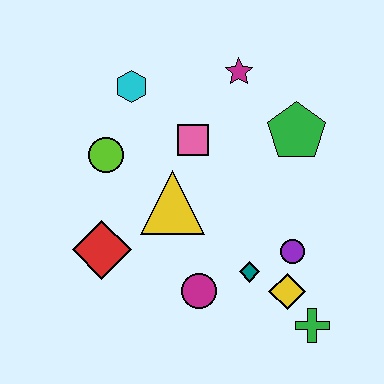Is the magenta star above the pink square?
Yes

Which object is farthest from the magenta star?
The green cross is farthest from the magenta star.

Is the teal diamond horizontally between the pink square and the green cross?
Yes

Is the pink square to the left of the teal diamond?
Yes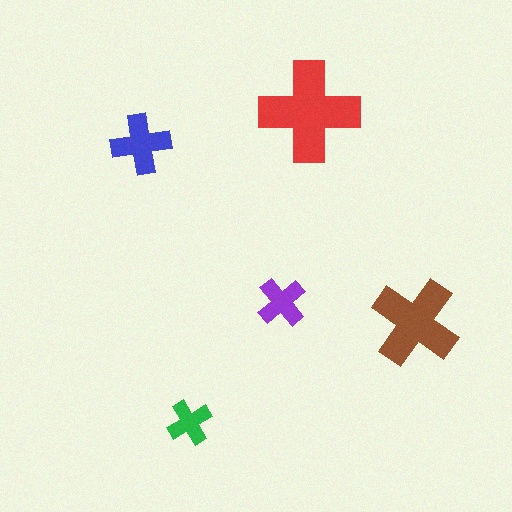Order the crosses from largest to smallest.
the red one, the brown one, the blue one, the purple one, the green one.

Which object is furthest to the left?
The blue cross is leftmost.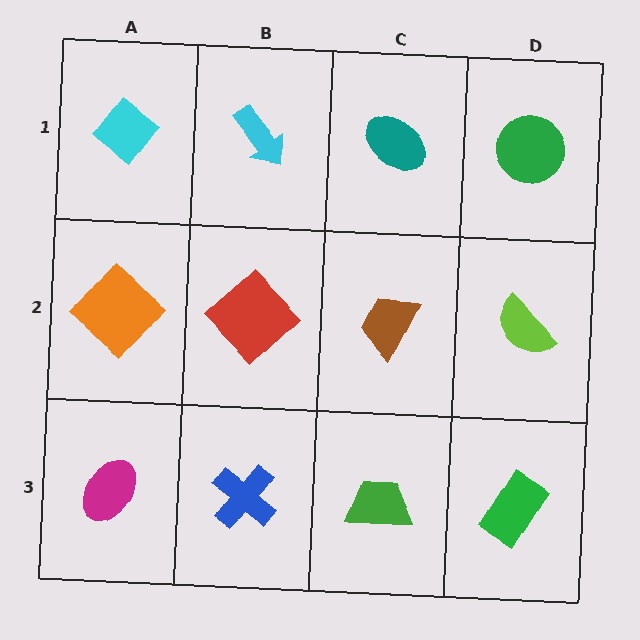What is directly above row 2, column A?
A cyan diamond.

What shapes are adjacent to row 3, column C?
A brown trapezoid (row 2, column C), a blue cross (row 3, column B), a green rectangle (row 3, column D).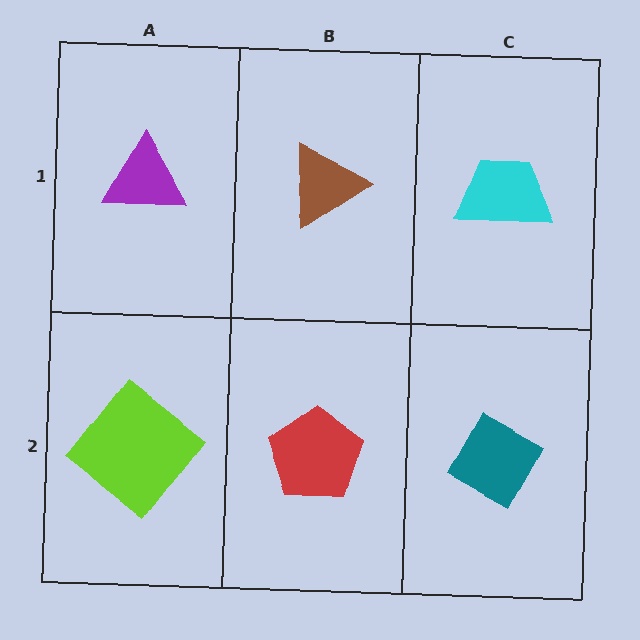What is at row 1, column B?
A brown triangle.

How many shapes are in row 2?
3 shapes.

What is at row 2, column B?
A red pentagon.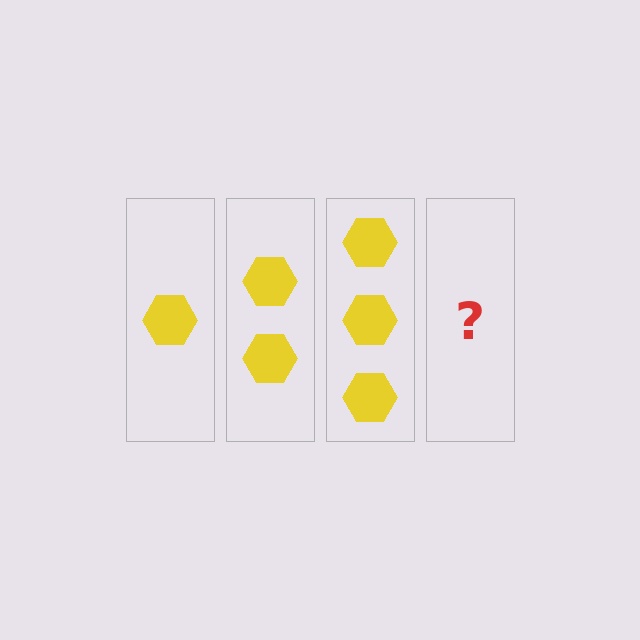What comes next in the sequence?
The next element should be 4 hexagons.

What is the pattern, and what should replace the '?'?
The pattern is that each step adds one more hexagon. The '?' should be 4 hexagons.